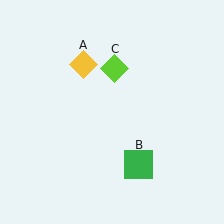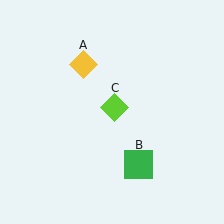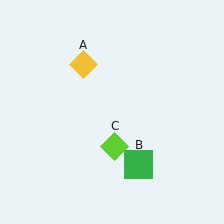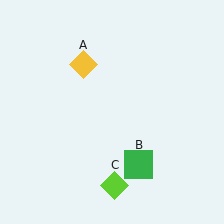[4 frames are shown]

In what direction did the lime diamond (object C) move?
The lime diamond (object C) moved down.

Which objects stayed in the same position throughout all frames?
Yellow diamond (object A) and green square (object B) remained stationary.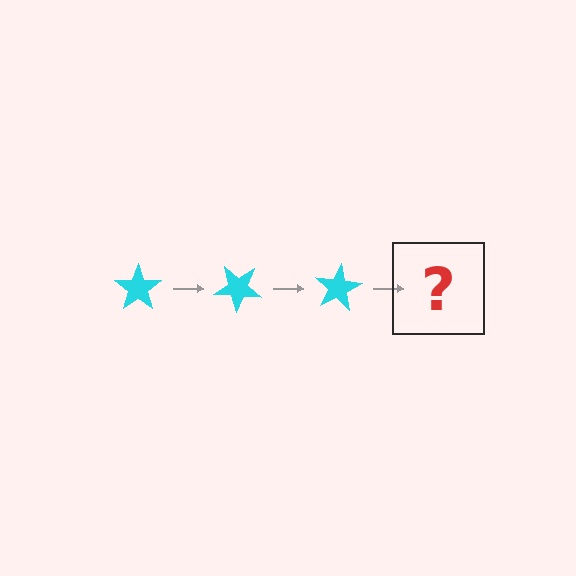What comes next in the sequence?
The next element should be a cyan star rotated 120 degrees.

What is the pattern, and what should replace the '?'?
The pattern is that the star rotates 40 degrees each step. The '?' should be a cyan star rotated 120 degrees.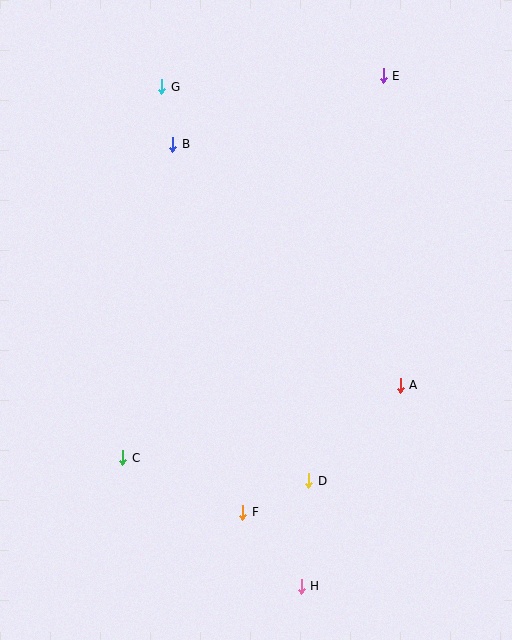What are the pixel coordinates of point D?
Point D is at (309, 481).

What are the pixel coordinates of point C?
Point C is at (123, 458).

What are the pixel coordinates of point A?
Point A is at (400, 385).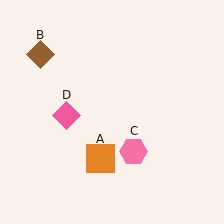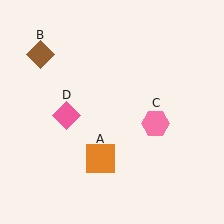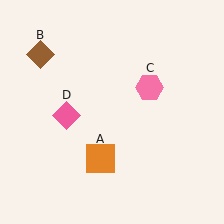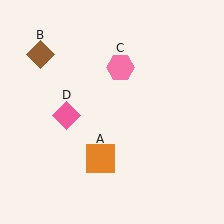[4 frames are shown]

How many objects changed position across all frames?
1 object changed position: pink hexagon (object C).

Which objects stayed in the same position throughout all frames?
Orange square (object A) and brown diamond (object B) and pink diamond (object D) remained stationary.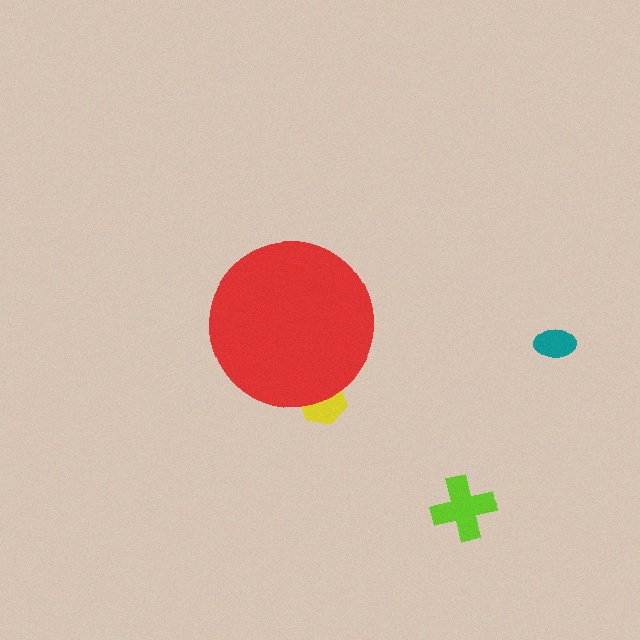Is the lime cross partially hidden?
No, the lime cross is fully visible.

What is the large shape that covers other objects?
A red circle.